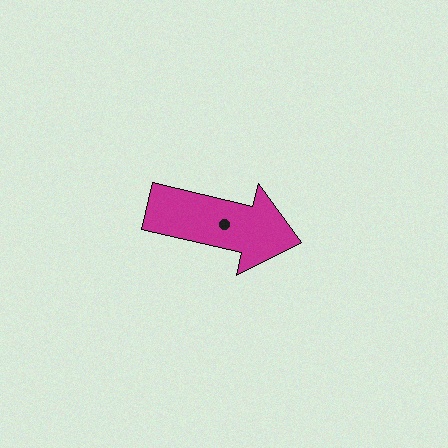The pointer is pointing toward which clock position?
Roughly 3 o'clock.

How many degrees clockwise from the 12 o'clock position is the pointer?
Approximately 103 degrees.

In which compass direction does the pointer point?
East.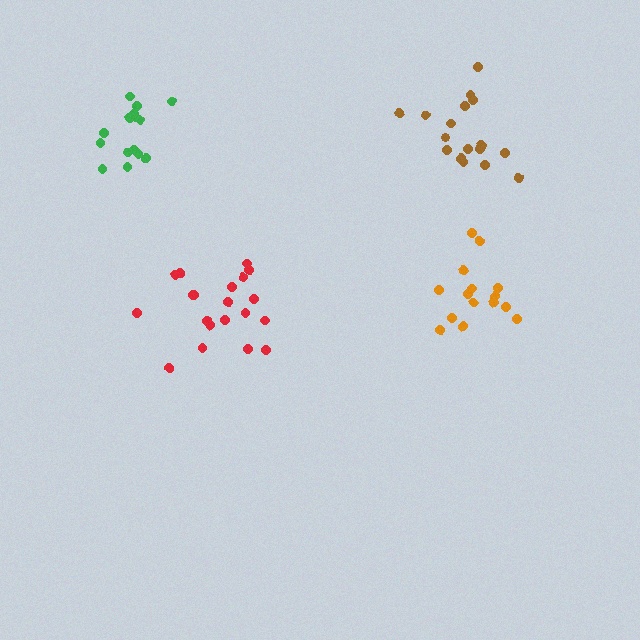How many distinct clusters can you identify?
There are 4 distinct clusters.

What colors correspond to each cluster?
The clusters are colored: green, orange, red, brown.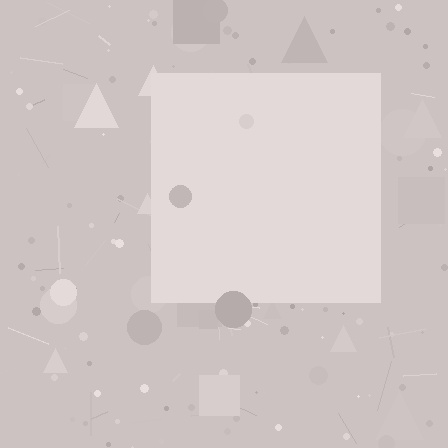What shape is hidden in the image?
A square is hidden in the image.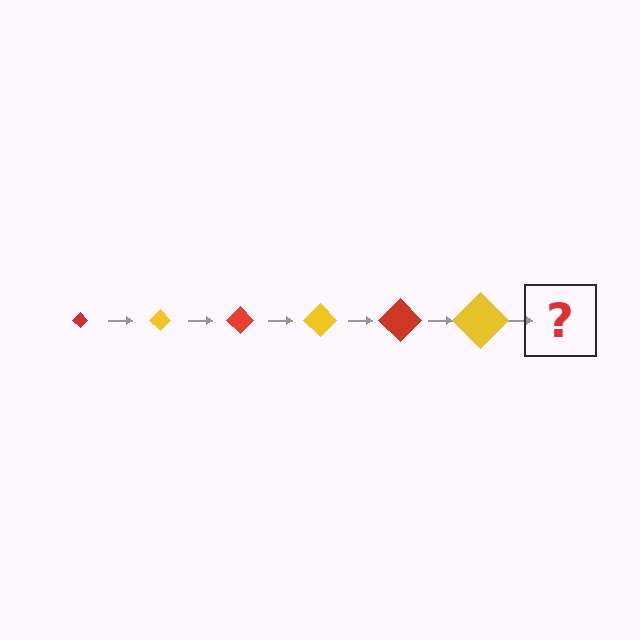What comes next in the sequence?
The next element should be a red diamond, larger than the previous one.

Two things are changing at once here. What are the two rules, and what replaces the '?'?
The two rules are that the diamond grows larger each step and the color cycles through red and yellow. The '?' should be a red diamond, larger than the previous one.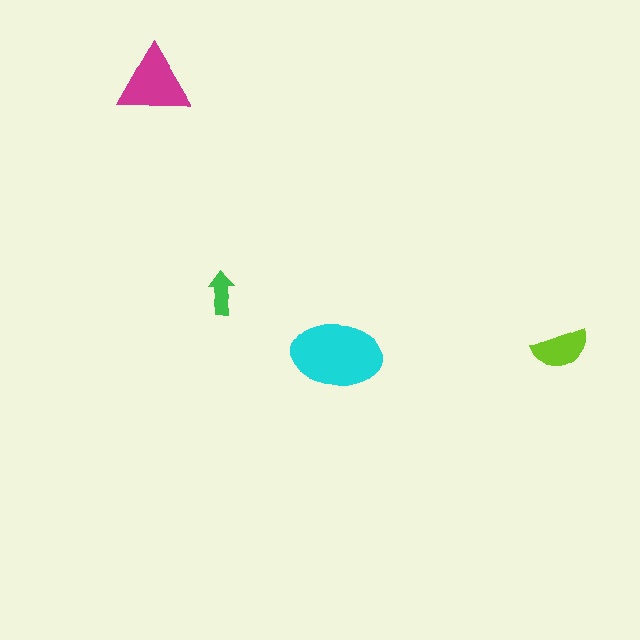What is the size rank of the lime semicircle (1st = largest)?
3rd.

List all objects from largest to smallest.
The cyan ellipse, the magenta triangle, the lime semicircle, the green arrow.